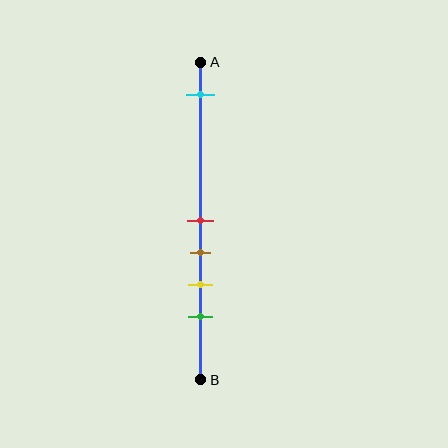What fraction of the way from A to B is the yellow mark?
The yellow mark is approximately 70% (0.7) of the way from A to B.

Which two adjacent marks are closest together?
The red and brown marks are the closest adjacent pair.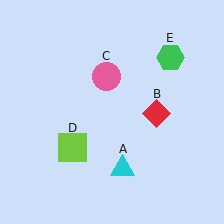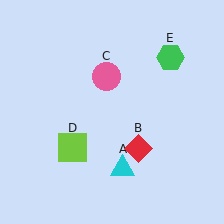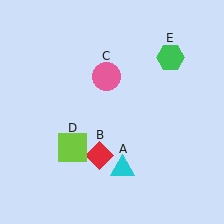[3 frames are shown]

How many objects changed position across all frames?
1 object changed position: red diamond (object B).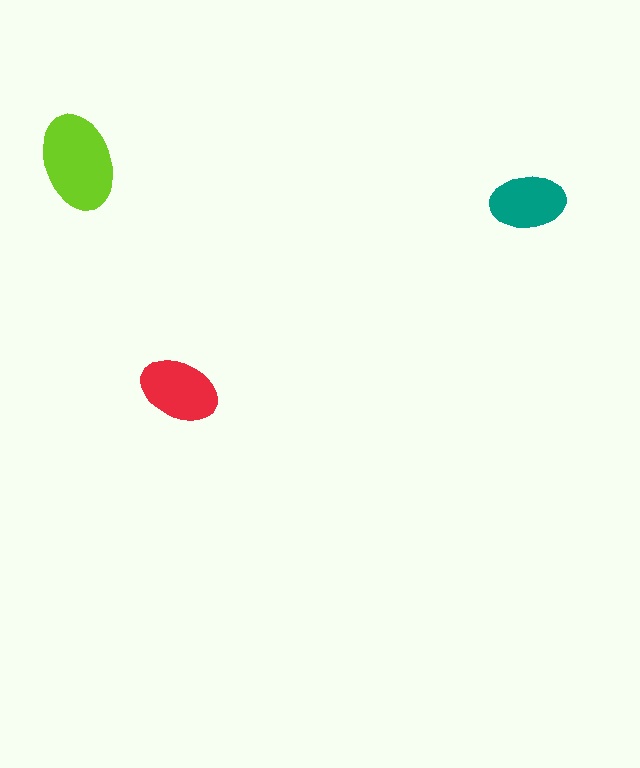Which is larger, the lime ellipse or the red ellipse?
The lime one.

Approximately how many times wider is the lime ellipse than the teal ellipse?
About 1.5 times wider.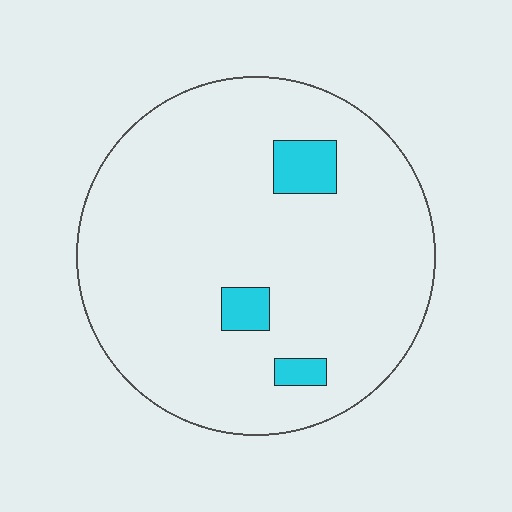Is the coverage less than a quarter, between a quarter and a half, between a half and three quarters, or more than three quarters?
Less than a quarter.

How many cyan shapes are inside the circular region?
3.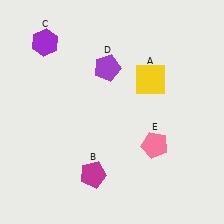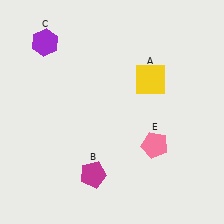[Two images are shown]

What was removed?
The purple pentagon (D) was removed in Image 2.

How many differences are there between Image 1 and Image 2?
There is 1 difference between the two images.